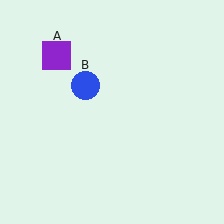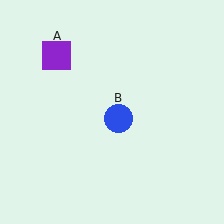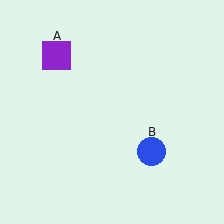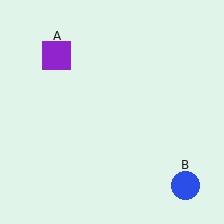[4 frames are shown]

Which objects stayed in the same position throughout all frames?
Purple square (object A) remained stationary.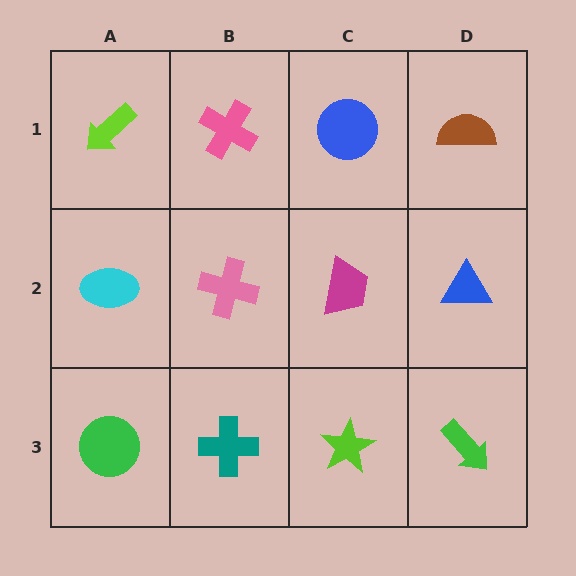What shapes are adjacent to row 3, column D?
A blue triangle (row 2, column D), a lime star (row 3, column C).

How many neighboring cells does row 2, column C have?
4.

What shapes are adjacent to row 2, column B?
A pink cross (row 1, column B), a teal cross (row 3, column B), a cyan ellipse (row 2, column A), a magenta trapezoid (row 2, column C).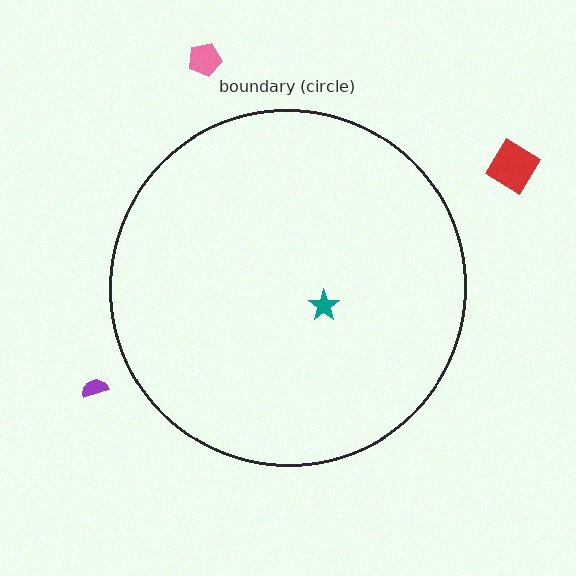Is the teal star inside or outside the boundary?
Inside.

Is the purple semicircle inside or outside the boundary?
Outside.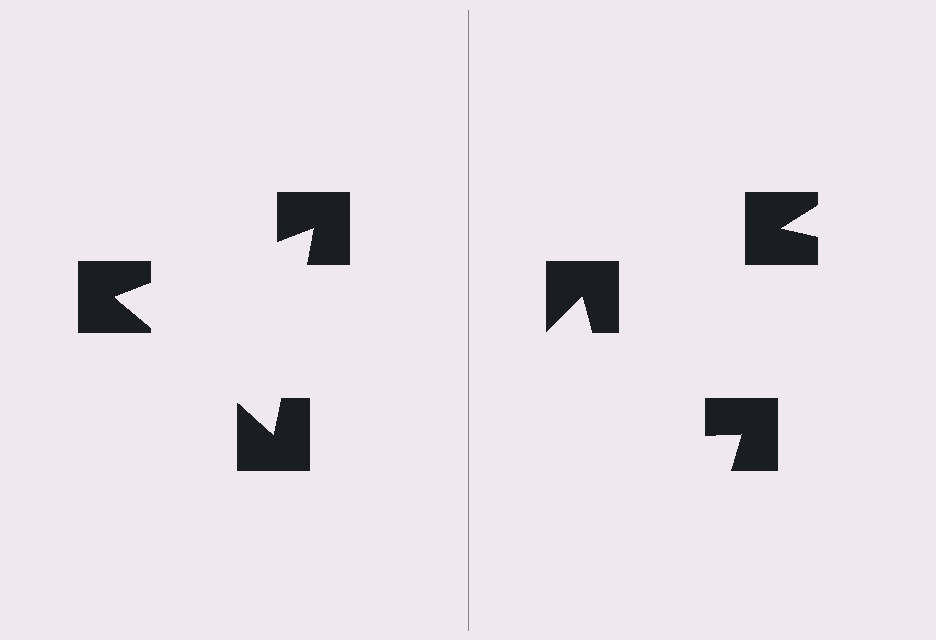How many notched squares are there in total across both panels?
6 — 3 on each side.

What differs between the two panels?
The notched squares are positioned identically on both sides; only the wedge orientations differ. On the left they align to a triangle; on the right they are misaligned.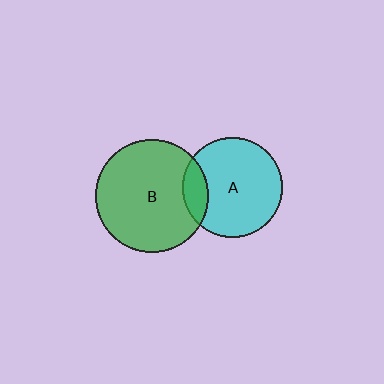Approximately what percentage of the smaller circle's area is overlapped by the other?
Approximately 15%.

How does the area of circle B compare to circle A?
Approximately 1.3 times.